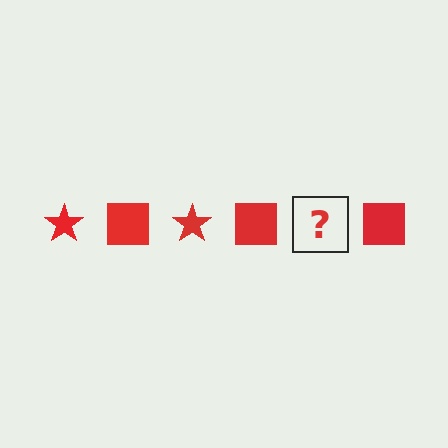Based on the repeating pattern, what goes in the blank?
The blank should be a red star.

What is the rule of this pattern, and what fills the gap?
The rule is that the pattern cycles through star, square shapes in red. The gap should be filled with a red star.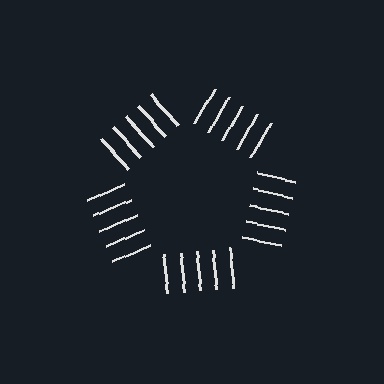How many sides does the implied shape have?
5 sides — the line-ends trace a pentagon.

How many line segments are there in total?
25 — 5 along each of the 5 edges.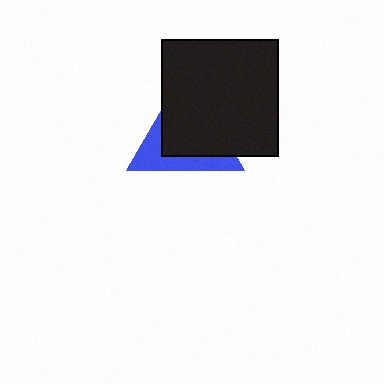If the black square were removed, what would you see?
You would see the complete blue triangle.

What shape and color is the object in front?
The object in front is a black square.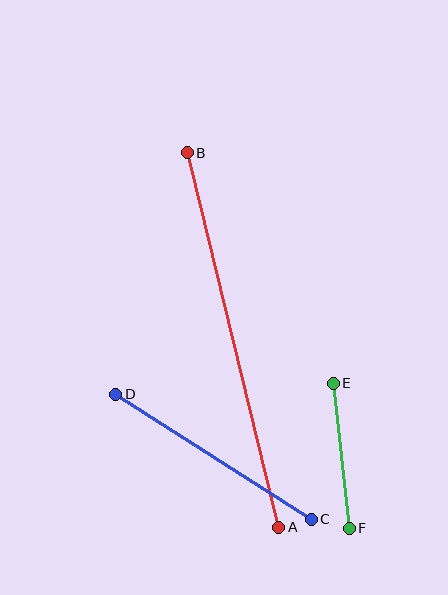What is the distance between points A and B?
The distance is approximately 386 pixels.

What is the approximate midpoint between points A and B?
The midpoint is at approximately (233, 340) pixels.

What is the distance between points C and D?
The distance is approximately 232 pixels.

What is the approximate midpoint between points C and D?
The midpoint is at approximately (214, 457) pixels.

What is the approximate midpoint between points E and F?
The midpoint is at approximately (341, 456) pixels.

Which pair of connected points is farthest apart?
Points A and B are farthest apart.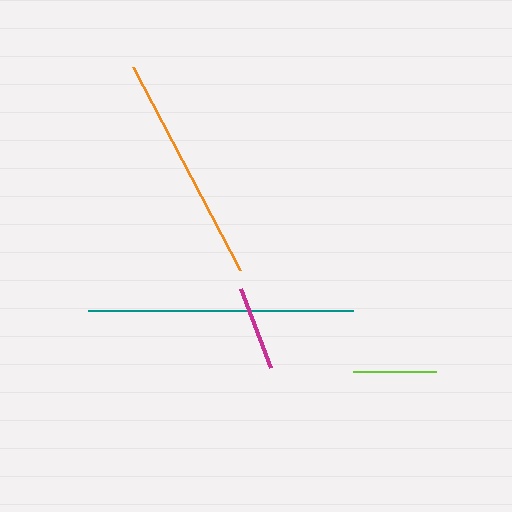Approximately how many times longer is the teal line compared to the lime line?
The teal line is approximately 3.2 times the length of the lime line.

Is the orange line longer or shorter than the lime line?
The orange line is longer than the lime line.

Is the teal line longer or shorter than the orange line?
The teal line is longer than the orange line.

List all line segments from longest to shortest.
From longest to shortest: teal, orange, magenta, lime.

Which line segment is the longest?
The teal line is the longest at approximately 265 pixels.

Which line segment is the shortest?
The lime line is the shortest at approximately 83 pixels.